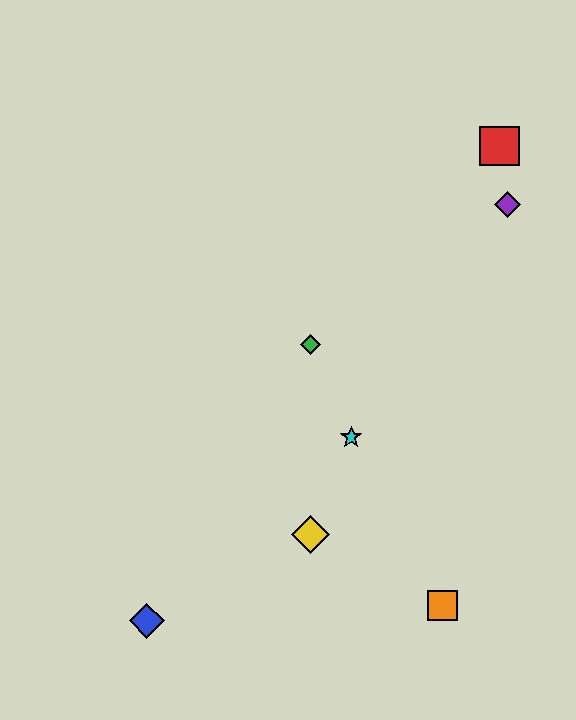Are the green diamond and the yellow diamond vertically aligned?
Yes, both are at x≈311.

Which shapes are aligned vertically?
The green diamond, the yellow diamond are aligned vertically.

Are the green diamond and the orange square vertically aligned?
No, the green diamond is at x≈311 and the orange square is at x≈442.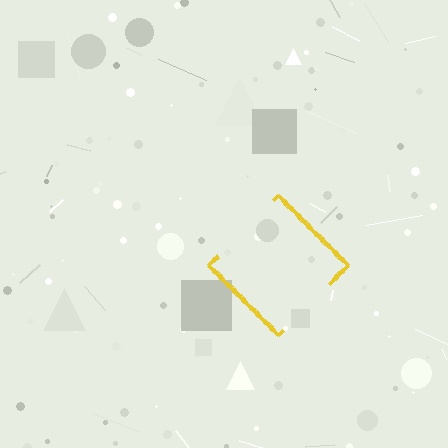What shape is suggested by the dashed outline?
The dashed outline suggests a diamond.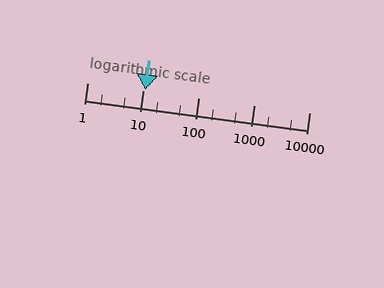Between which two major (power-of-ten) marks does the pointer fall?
The pointer is between 10 and 100.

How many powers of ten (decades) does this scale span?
The scale spans 4 decades, from 1 to 10000.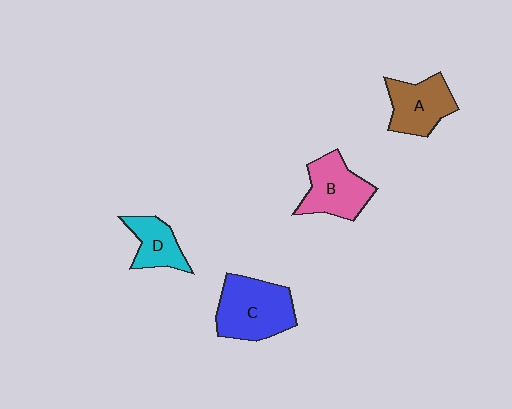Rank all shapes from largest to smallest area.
From largest to smallest: C (blue), B (pink), A (brown), D (cyan).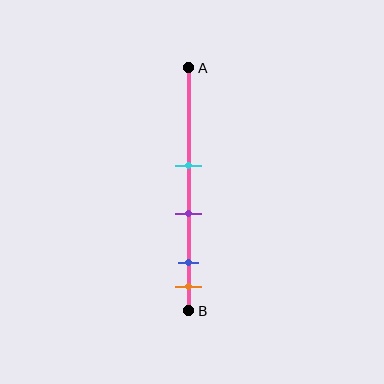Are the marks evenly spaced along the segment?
No, the marks are not evenly spaced.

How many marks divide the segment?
There are 4 marks dividing the segment.